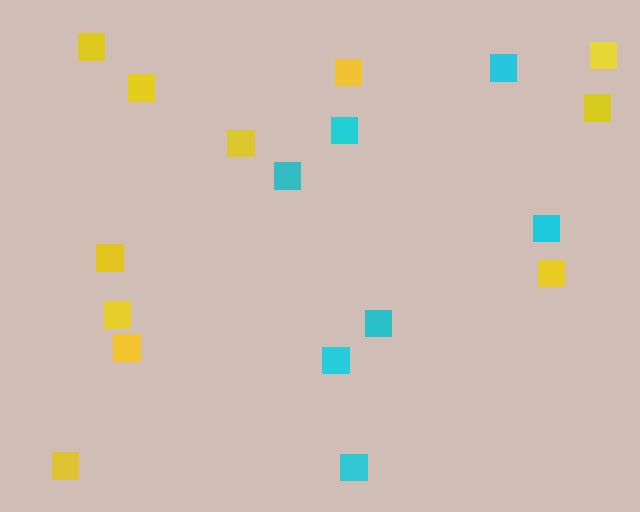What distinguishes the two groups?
There are 2 groups: one group of cyan squares (7) and one group of yellow squares (11).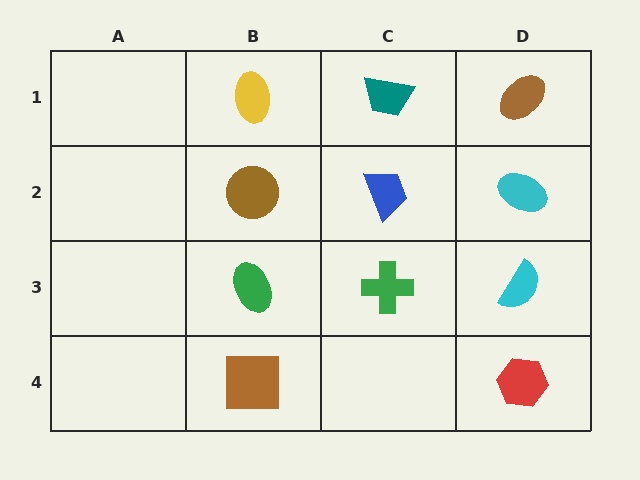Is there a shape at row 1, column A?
No, that cell is empty.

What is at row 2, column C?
A blue trapezoid.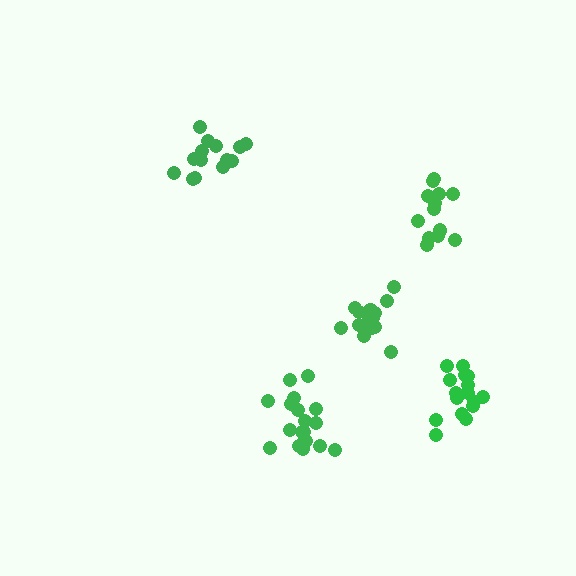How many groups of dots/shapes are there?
There are 5 groups.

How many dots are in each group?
Group 1: 19 dots, Group 2: 14 dots, Group 3: 16 dots, Group 4: 17 dots, Group 5: 14 dots (80 total).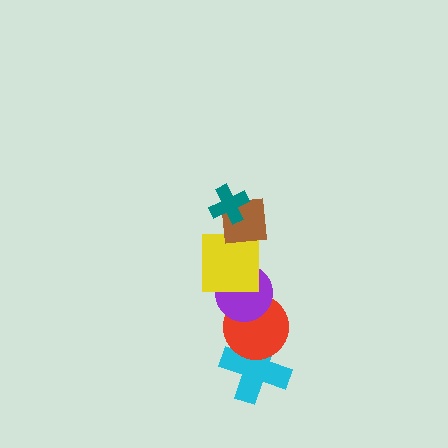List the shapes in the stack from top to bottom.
From top to bottom: the teal cross, the brown square, the yellow square, the purple circle, the red circle, the cyan cross.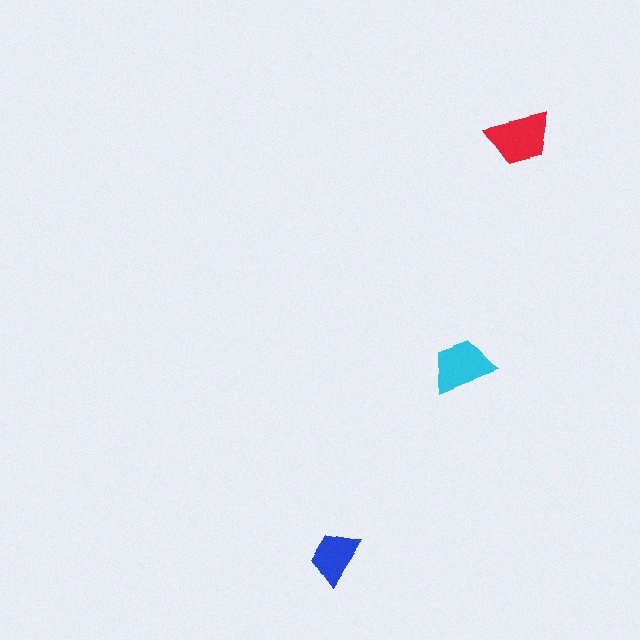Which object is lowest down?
The blue trapezoid is bottommost.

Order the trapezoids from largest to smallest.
the red one, the cyan one, the blue one.